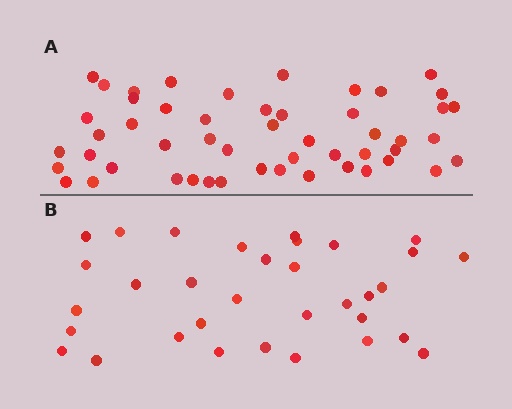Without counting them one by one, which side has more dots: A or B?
Region A (the top region) has more dots.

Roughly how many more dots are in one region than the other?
Region A has approximately 20 more dots than region B.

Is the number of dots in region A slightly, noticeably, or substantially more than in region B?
Region A has substantially more. The ratio is roughly 1.5 to 1.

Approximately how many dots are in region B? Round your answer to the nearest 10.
About 30 dots. (The exact count is 33, which rounds to 30.)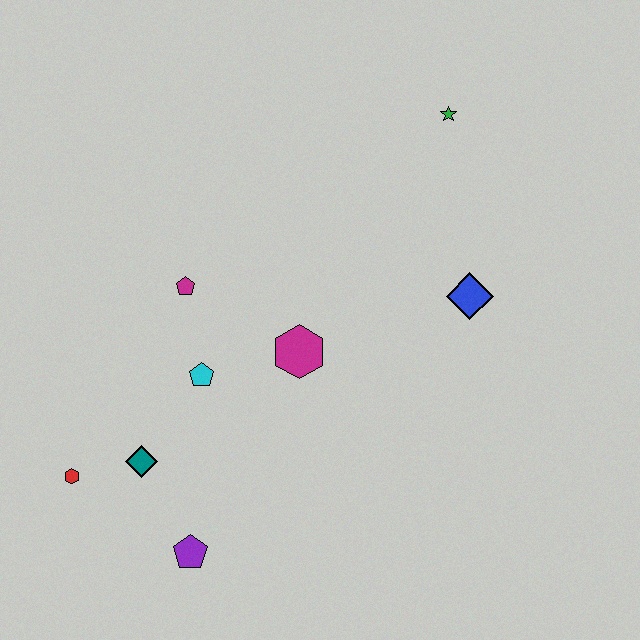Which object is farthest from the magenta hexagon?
The green star is farthest from the magenta hexagon.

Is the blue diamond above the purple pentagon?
Yes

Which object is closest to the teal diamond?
The red hexagon is closest to the teal diamond.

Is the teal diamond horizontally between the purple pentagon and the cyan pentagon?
No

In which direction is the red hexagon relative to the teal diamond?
The red hexagon is to the left of the teal diamond.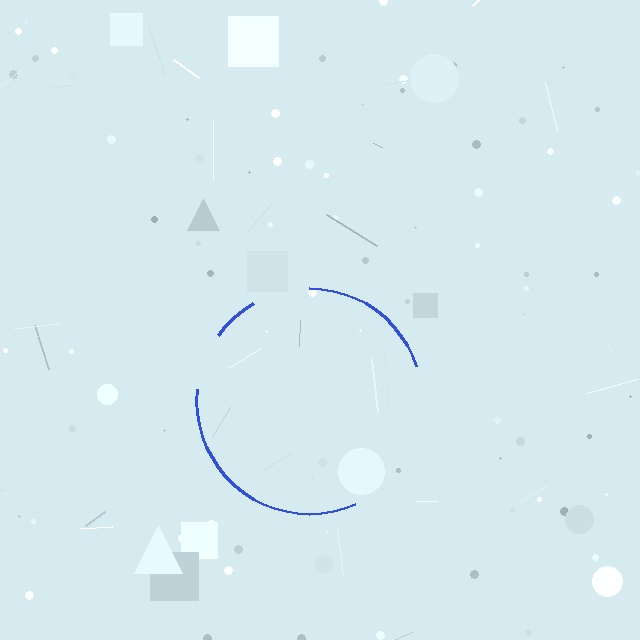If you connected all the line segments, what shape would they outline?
They would outline a circle.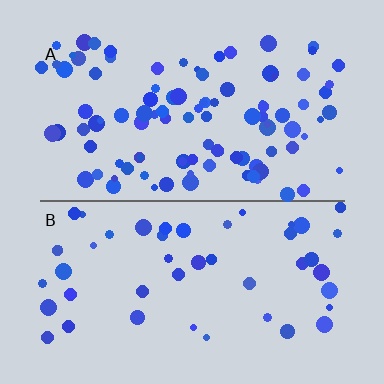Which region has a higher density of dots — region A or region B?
A (the top).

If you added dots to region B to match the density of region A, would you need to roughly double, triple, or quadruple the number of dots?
Approximately double.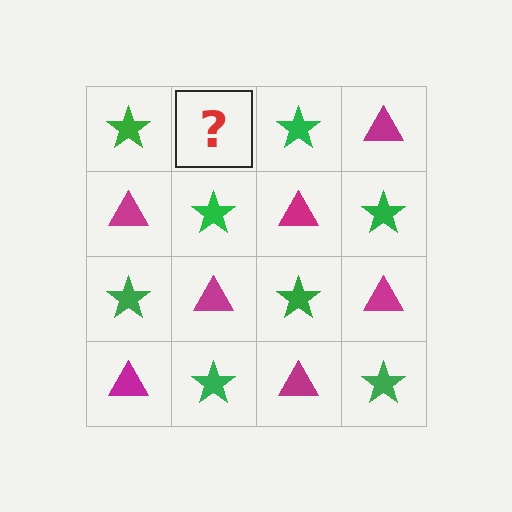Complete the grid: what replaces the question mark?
The question mark should be replaced with a magenta triangle.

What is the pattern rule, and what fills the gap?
The rule is that it alternates green star and magenta triangle in a checkerboard pattern. The gap should be filled with a magenta triangle.